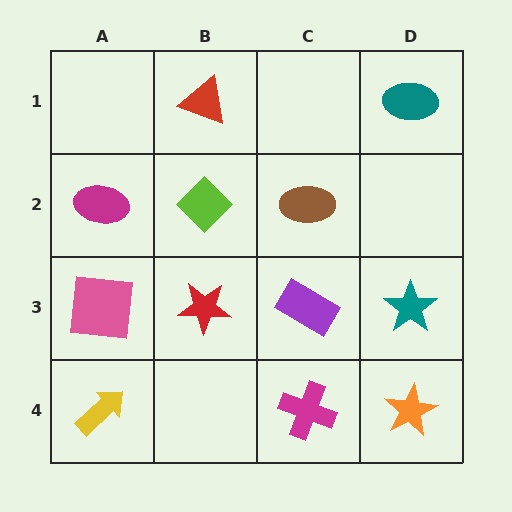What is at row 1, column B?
A red triangle.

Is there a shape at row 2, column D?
No, that cell is empty.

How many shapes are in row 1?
2 shapes.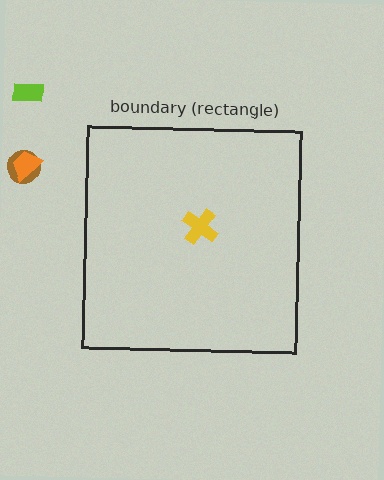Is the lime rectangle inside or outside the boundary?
Outside.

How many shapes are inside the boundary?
1 inside, 3 outside.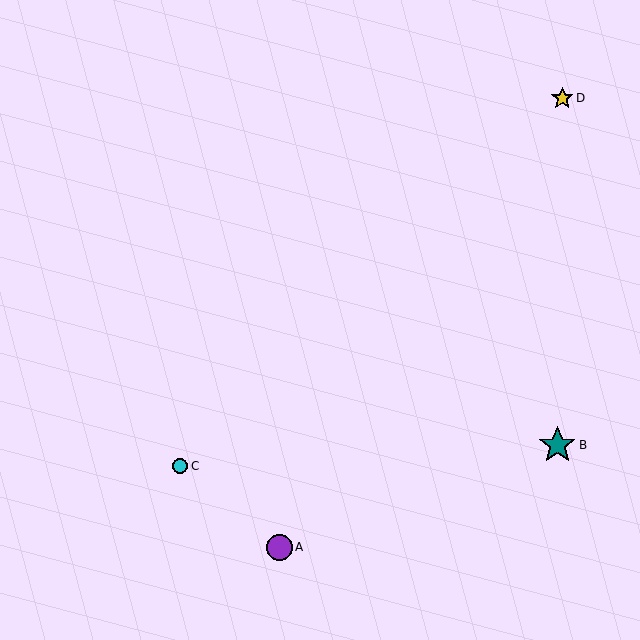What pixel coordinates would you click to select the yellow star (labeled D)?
Click at (562, 98) to select the yellow star D.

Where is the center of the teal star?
The center of the teal star is at (557, 445).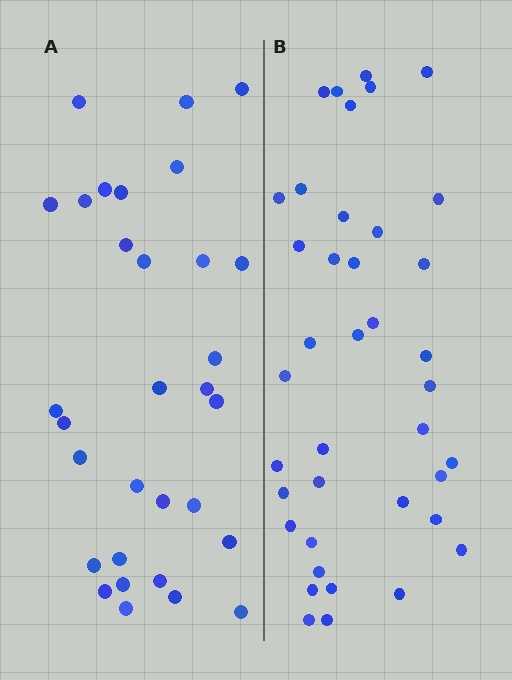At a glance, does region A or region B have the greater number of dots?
Region B (the right region) has more dots.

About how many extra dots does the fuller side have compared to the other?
Region B has roughly 8 or so more dots than region A.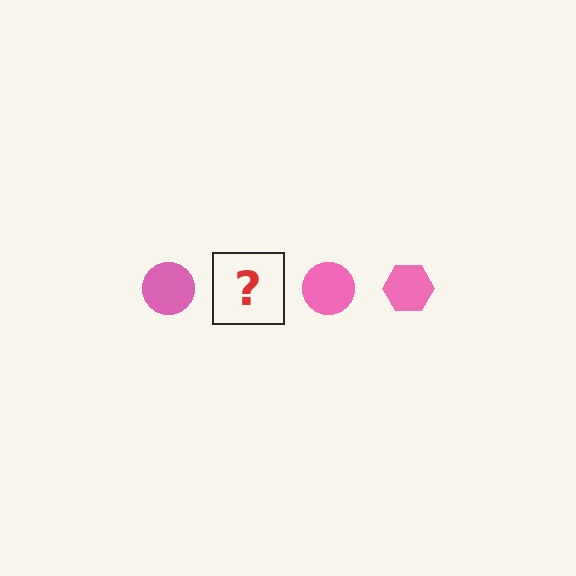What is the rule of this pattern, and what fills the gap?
The rule is that the pattern cycles through circle, hexagon shapes in pink. The gap should be filled with a pink hexagon.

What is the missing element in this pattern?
The missing element is a pink hexagon.